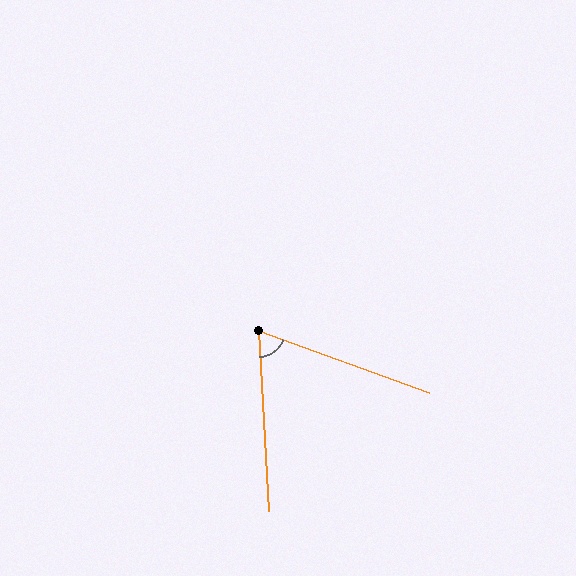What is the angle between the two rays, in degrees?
Approximately 67 degrees.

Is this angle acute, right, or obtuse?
It is acute.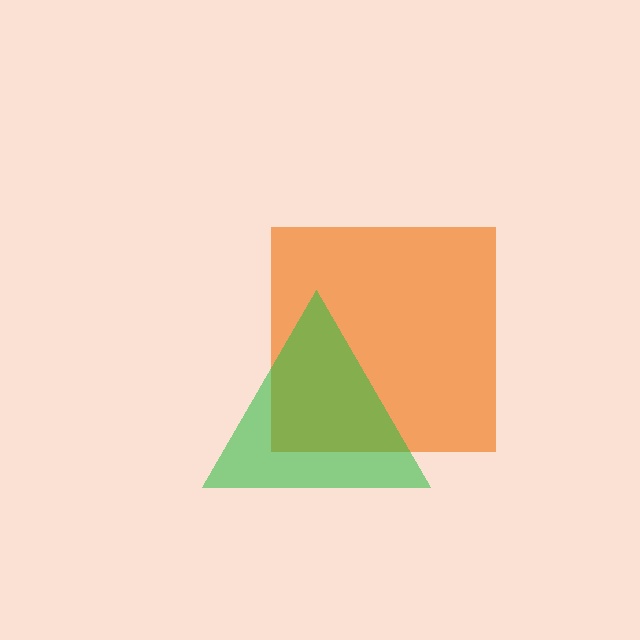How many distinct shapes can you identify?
There are 2 distinct shapes: an orange square, a green triangle.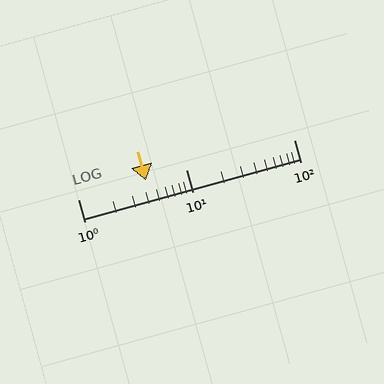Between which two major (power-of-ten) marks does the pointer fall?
The pointer is between 1 and 10.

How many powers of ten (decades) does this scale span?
The scale spans 2 decades, from 1 to 100.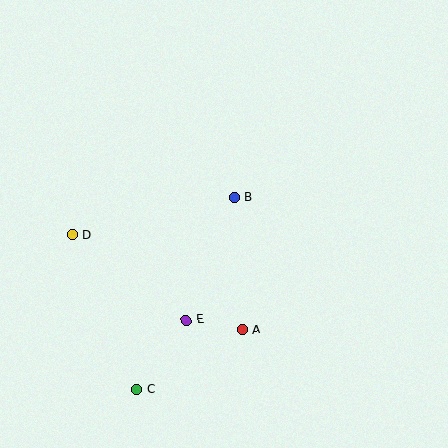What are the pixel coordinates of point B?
Point B is at (234, 197).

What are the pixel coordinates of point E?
Point E is at (186, 320).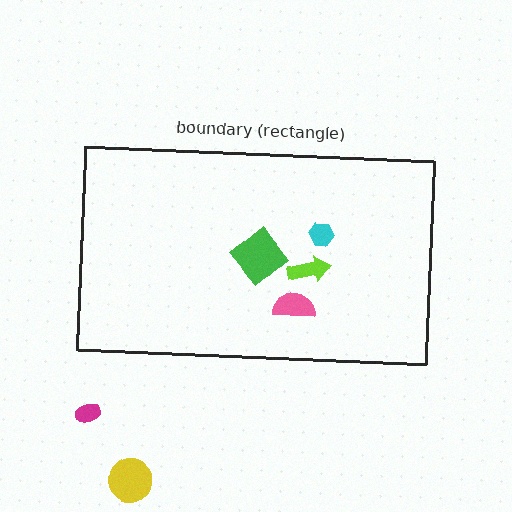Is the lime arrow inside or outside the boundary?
Inside.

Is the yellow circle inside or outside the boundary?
Outside.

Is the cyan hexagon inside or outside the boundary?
Inside.